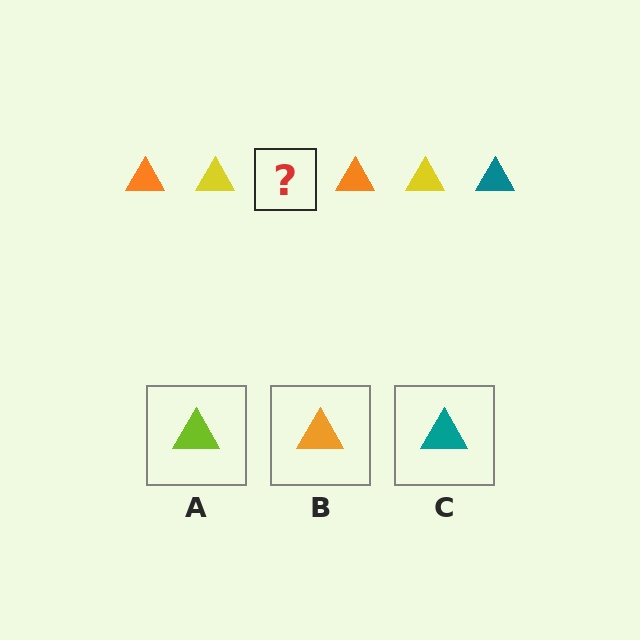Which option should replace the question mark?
Option C.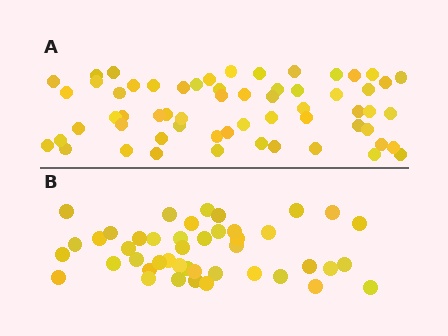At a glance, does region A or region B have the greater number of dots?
Region A (the top region) has more dots.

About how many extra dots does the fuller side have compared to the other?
Region A has approximately 15 more dots than region B.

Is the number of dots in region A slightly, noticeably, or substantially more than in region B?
Region A has noticeably more, but not dramatically so. The ratio is roughly 1.4 to 1.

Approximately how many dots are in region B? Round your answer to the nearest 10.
About 40 dots. (The exact count is 44, which rounds to 40.)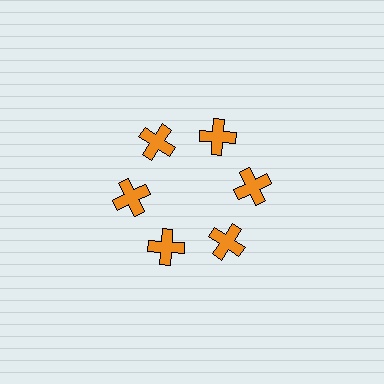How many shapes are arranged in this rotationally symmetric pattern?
There are 6 shapes, arranged in 6 groups of 1.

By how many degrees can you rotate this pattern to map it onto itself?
The pattern maps onto itself every 60 degrees of rotation.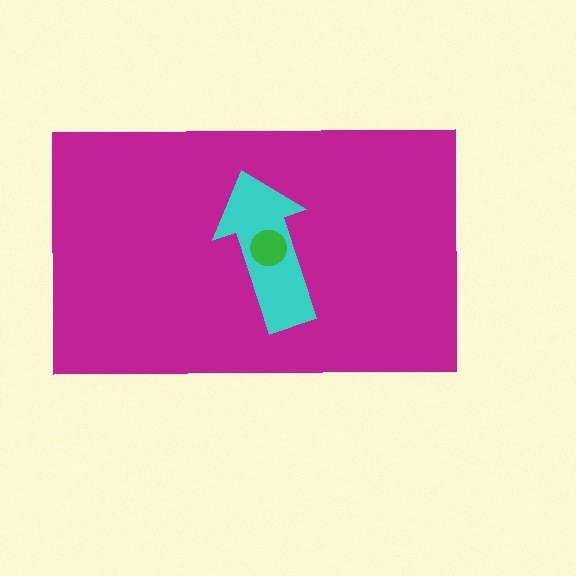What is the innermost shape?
The green circle.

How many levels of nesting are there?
3.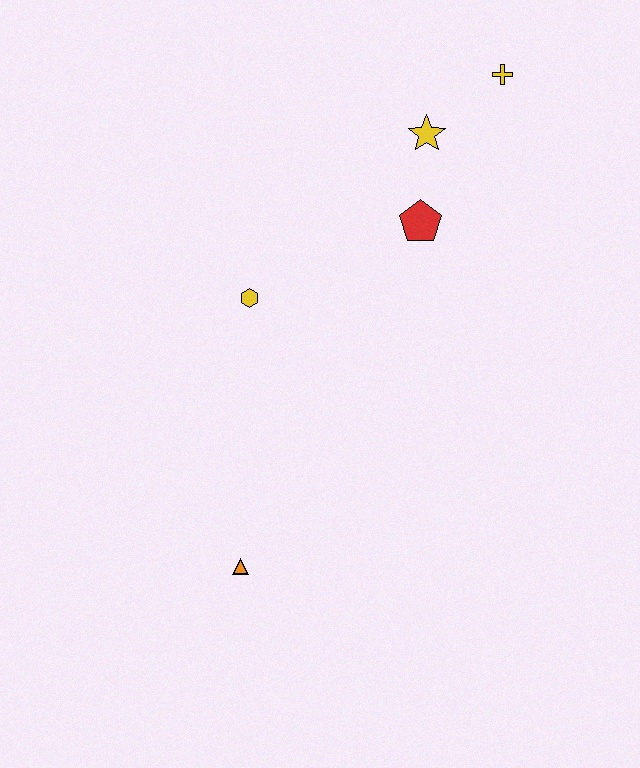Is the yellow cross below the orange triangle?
No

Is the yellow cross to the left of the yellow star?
No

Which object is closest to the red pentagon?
The yellow star is closest to the red pentagon.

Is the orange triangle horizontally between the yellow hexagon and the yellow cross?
No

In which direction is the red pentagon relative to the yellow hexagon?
The red pentagon is to the right of the yellow hexagon.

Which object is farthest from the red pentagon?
The orange triangle is farthest from the red pentagon.